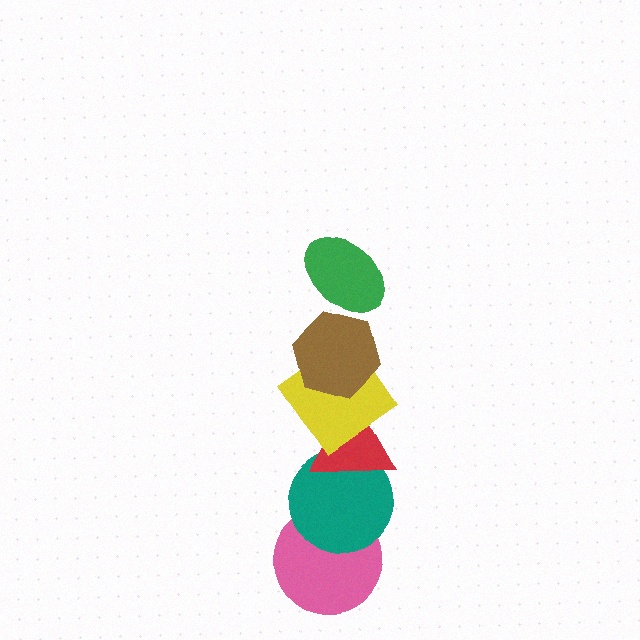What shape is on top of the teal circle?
The red triangle is on top of the teal circle.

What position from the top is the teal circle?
The teal circle is 5th from the top.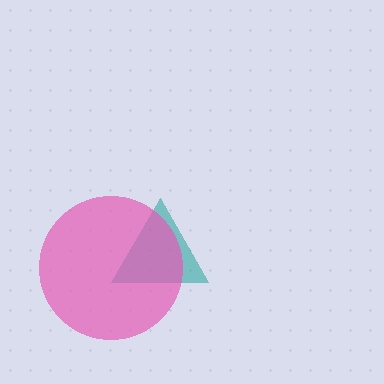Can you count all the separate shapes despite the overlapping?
Yes, there are 2 separate shapes.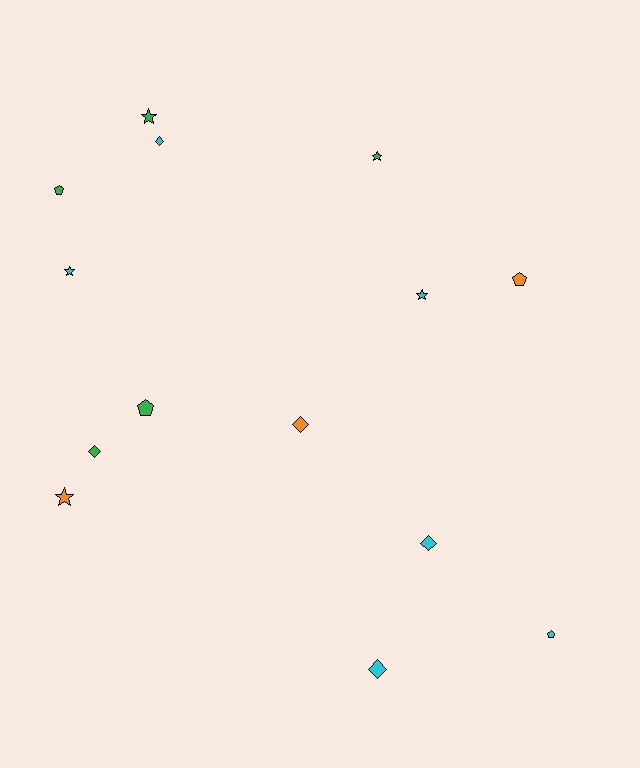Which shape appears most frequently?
Diamond, with 5 objects.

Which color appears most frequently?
Cyan, with 6 objects.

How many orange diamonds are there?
There is 1 orange diamond.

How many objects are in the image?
There are 14 objects.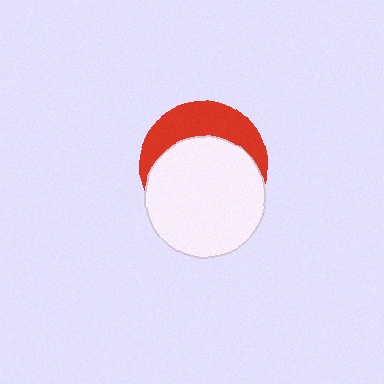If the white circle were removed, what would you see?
You would see the complete red circle.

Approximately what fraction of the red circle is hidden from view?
Roughly 64% of the red circle is hidden behind the white circle.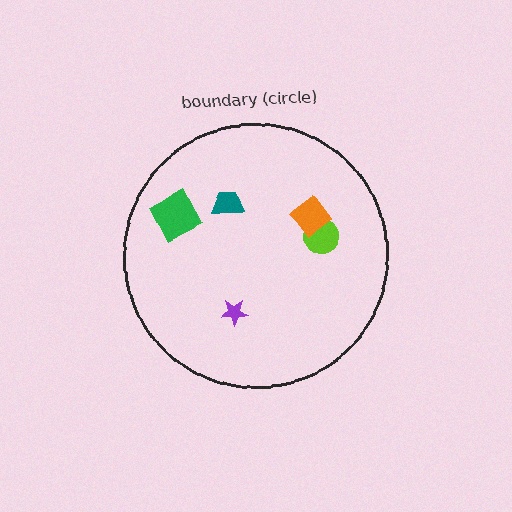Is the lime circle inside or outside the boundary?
Inside.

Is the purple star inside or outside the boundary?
Inside.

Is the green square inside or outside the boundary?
Inside.